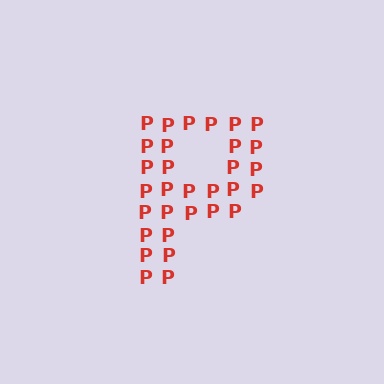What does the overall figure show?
The overall figure shows the letter P.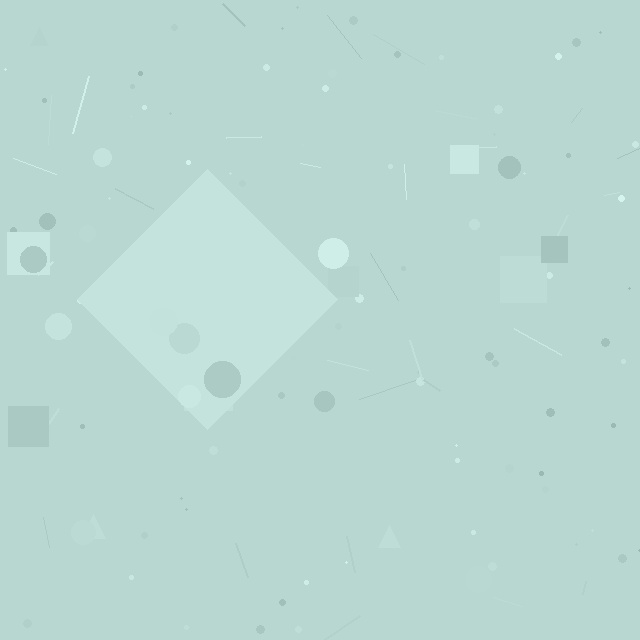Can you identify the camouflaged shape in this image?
The camouflaged shape is a diamond.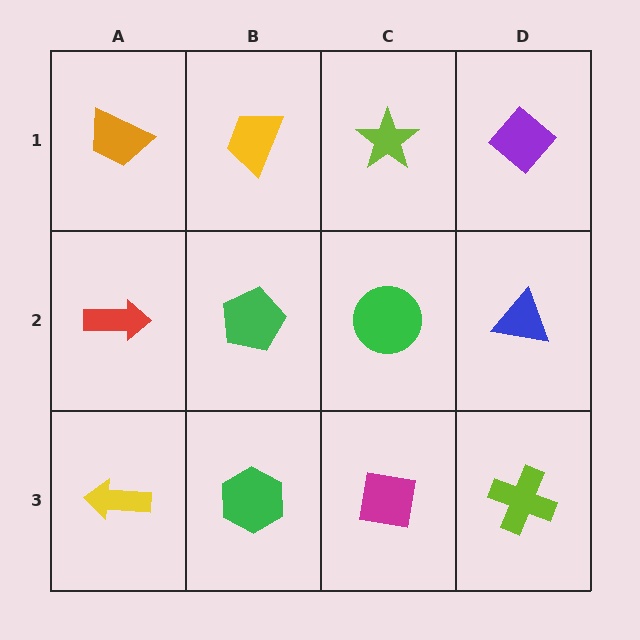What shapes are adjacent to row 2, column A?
An orange trapezoid (row 1, column A), a yellow arrow (row 3, column A), a green pentagon (row 2, column B).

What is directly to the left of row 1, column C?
A yellow trapezoid.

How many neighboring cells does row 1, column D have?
2.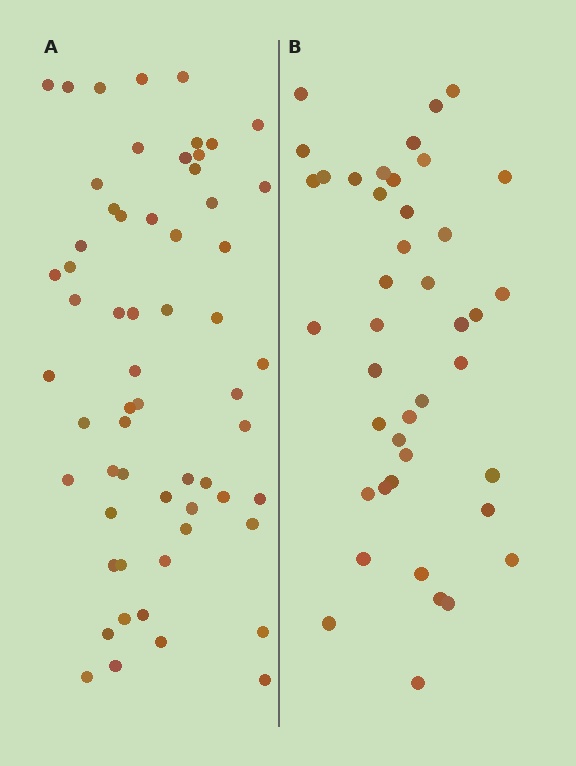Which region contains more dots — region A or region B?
Region A (the left region) has more dots.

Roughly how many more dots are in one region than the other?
Region A has approximately 20 more dots than region B.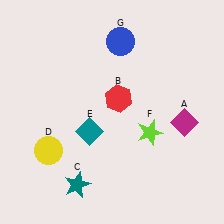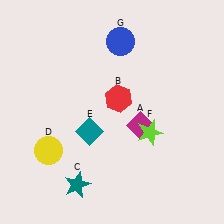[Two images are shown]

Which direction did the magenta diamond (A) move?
The magenta diamond (A) moved left.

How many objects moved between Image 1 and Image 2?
1 object moved between the two images.